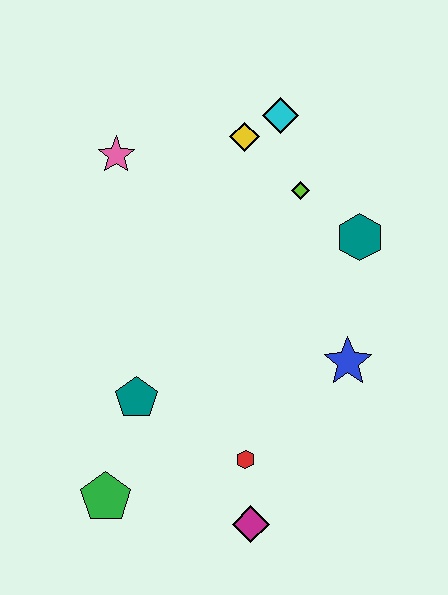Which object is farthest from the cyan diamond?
The green pentagon is farthest from the cyan diamond.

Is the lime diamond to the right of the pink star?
Yes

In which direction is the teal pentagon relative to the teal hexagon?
The teal pentagon is to the left of the teal hexagon.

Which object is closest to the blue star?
The teal hexagon is closest to the blue star.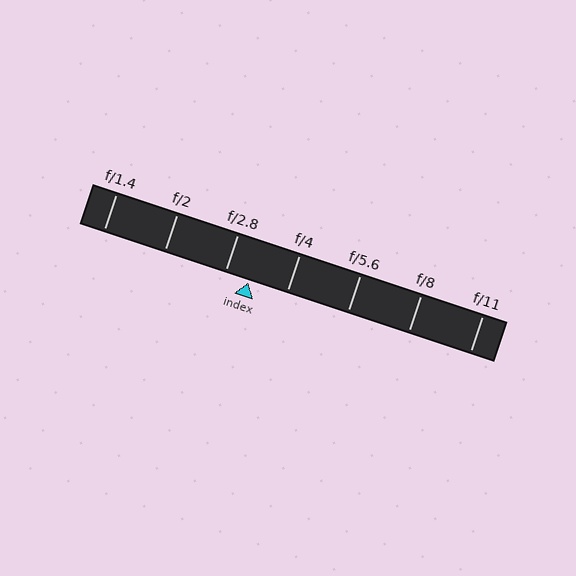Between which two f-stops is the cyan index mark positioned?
The index mark is between f/2.8 and f/4.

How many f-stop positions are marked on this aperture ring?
There are 7 f-stop positions marked.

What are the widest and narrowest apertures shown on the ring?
The widest aperture shown is f/1.4 and the narrowest is f/11.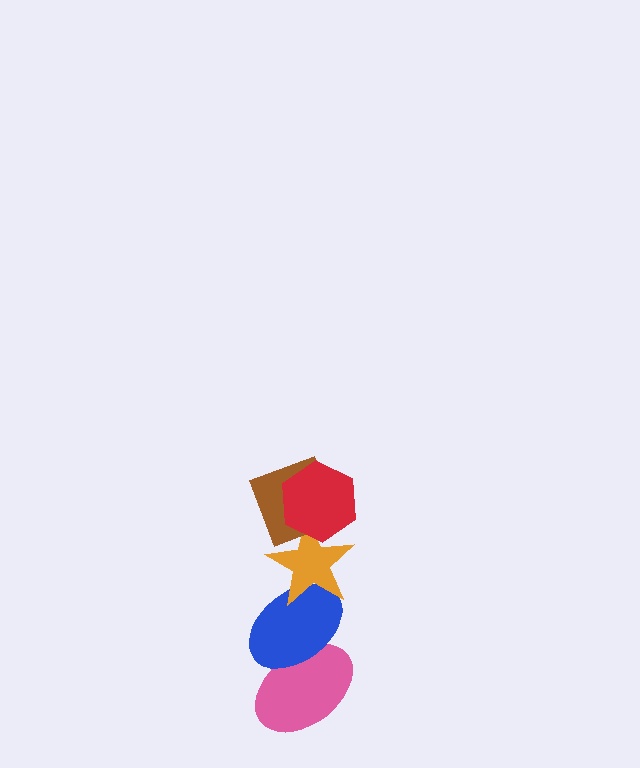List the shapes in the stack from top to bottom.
From top to bottom: the red hexagon, the brown diamond, the orange star, the blue ellipse, the pink ellipse.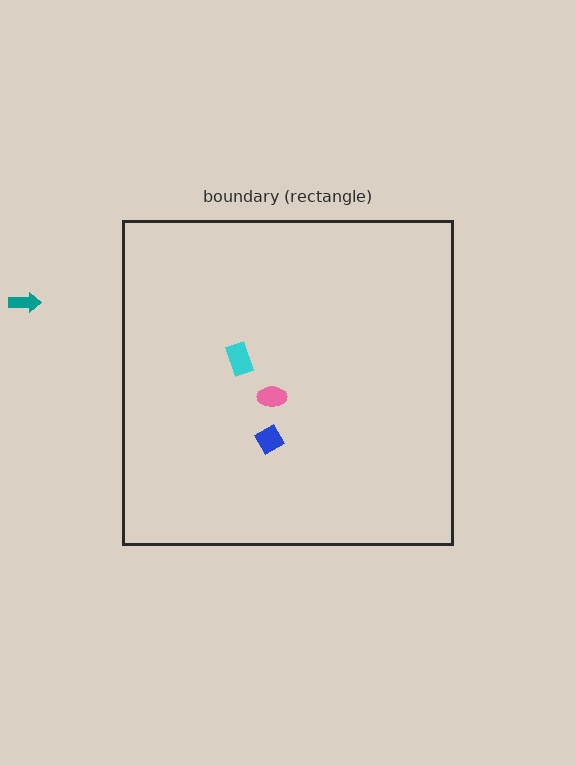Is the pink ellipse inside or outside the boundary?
Inside.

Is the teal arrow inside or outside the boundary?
Outside.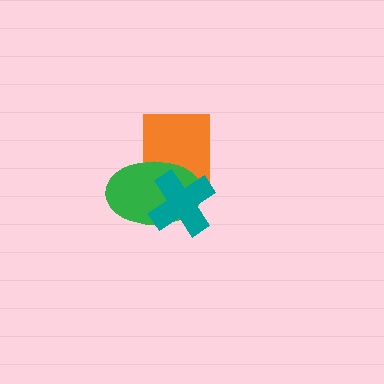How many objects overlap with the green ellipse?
2 objects overlap with the green ellipse.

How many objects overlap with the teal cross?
2 objects overlap with the teal cross.